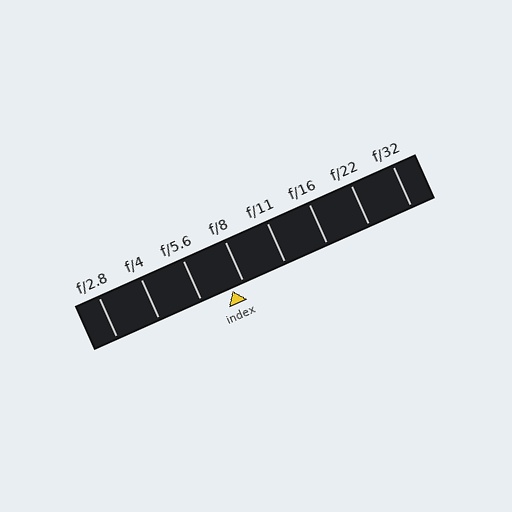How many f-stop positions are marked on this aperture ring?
There are 8 f-stop positions marked.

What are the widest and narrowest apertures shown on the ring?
The widest aperture shown is f/2.8 and the narrowest is f/32.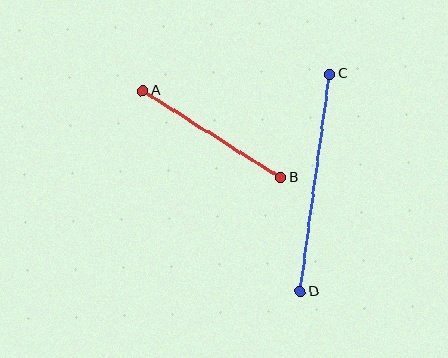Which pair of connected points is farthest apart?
Points C and D are farthest apart.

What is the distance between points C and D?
The distance is approximately 219 pixels.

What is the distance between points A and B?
The distance is approximately 163 pixels.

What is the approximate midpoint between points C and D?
The midpoint is at approximately (315, 183) pixels.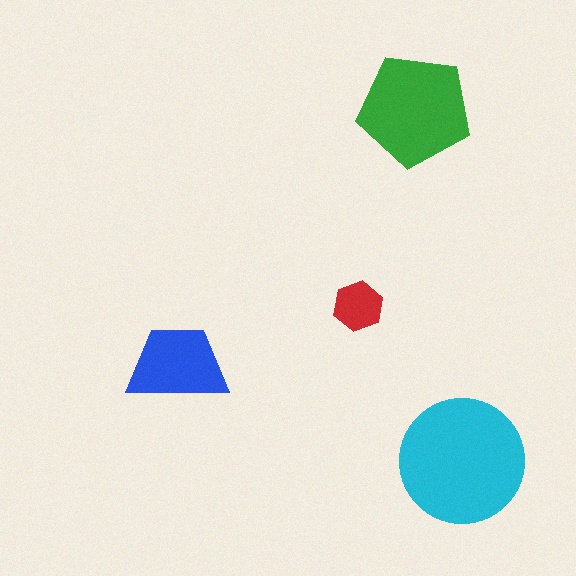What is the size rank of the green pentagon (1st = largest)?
2nd.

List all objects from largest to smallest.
The cyan circle, the green pentagon, the blue trapezoid, the red hexagon.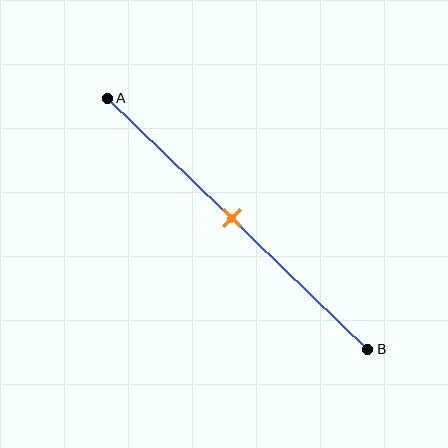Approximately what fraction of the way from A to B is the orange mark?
The orange mark is approximately 50% of the way from A to B.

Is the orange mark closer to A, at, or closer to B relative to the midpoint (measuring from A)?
The orange mark is approximately at the midpoint of segment AB.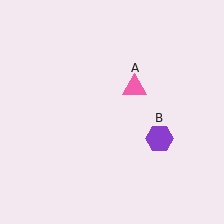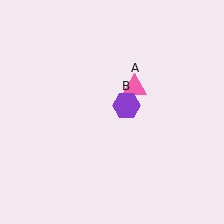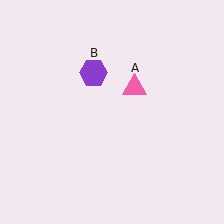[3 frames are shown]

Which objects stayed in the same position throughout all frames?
Pink triangle (object A) remained stationary.